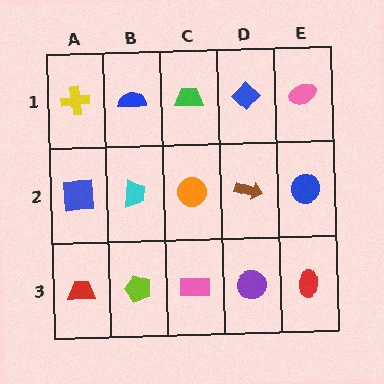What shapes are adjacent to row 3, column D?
A brown arrow (row 2, column D), a pink rectangle (row 3, column C), a red ellipse (row 3, column E).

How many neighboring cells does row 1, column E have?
2.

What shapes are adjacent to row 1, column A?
A blue square (row 2, column A), a blue semicircle (row 1, column B).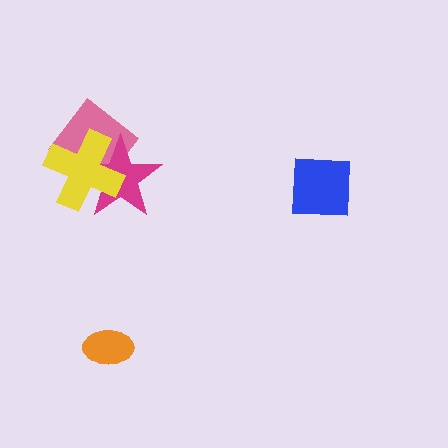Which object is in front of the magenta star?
The yellow cross is in front of the magenta star.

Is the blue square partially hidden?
No, no other shape covers it.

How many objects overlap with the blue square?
0 objects overlap with the blue square.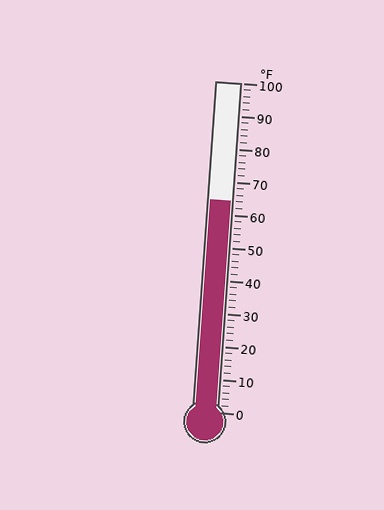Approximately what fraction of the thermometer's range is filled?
The thermometer is filled to approximately 65% of its range.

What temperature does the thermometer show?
The thermometer shows approximately 64°F.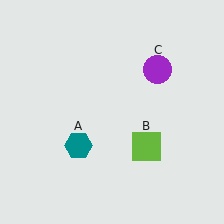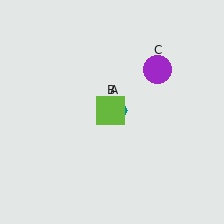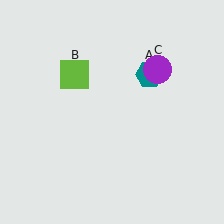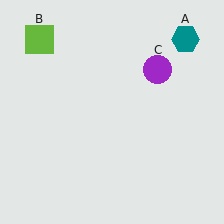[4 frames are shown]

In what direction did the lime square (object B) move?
The lime square (object B) moved up and to the left.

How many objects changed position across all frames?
2 objects changed position: teal hexagon (object A), lime square (object B).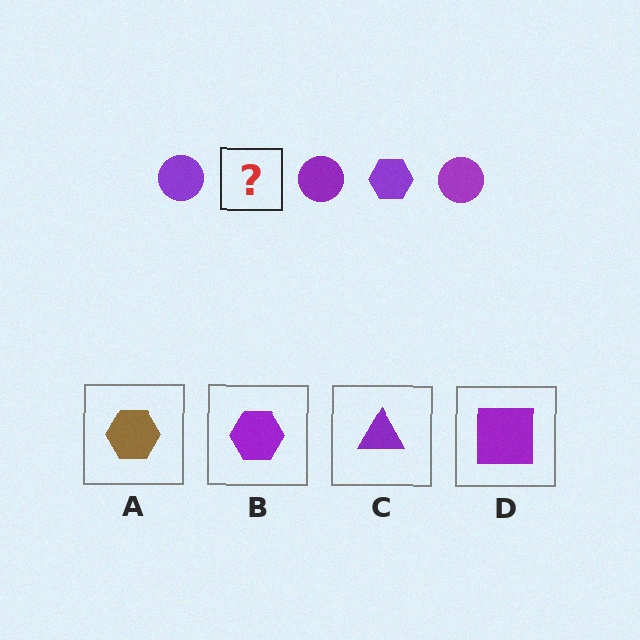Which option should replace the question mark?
Option B.